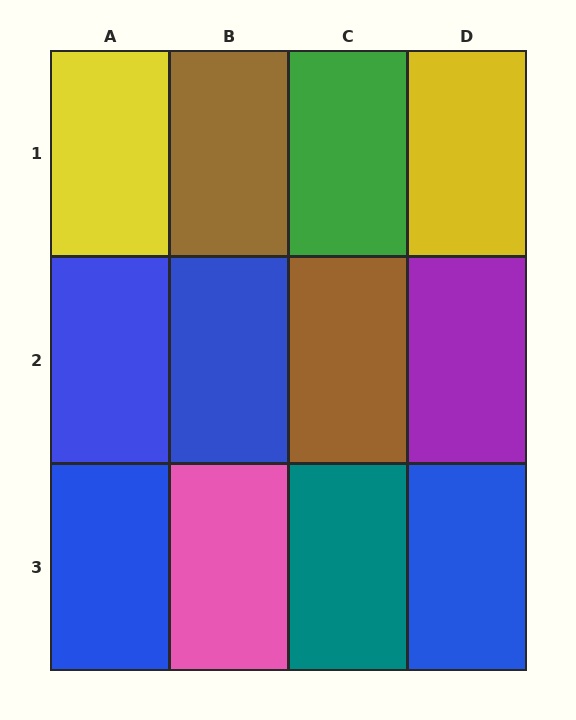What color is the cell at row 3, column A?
Blue.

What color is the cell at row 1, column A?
Yellow.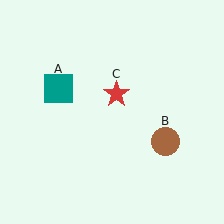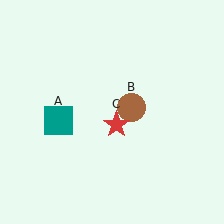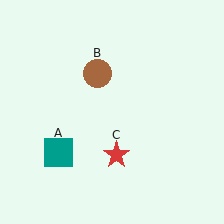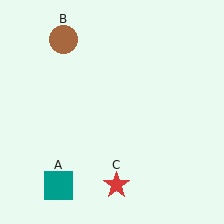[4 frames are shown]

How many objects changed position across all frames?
3 objects changed position: teal square (object A), brown circle (object B), red star (object C).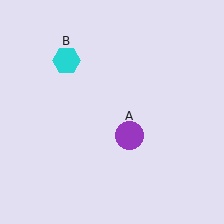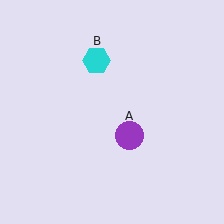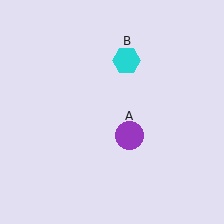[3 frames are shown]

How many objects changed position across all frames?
1 object changed position: cyan hexagon (object B).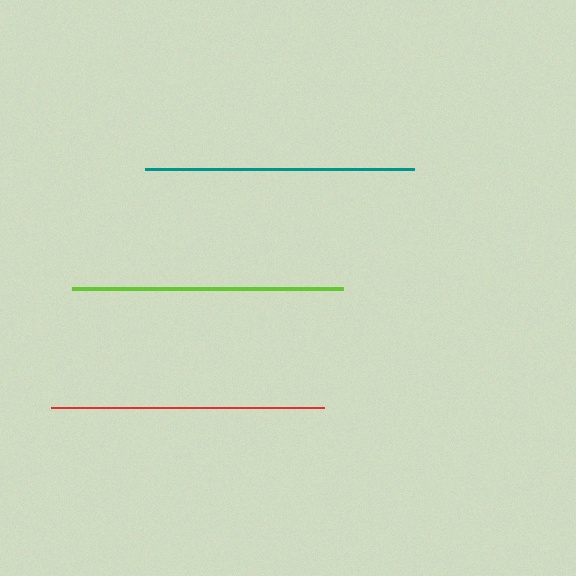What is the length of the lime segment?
The lime segment is approximately 271 pixels long.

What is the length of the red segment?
The red segment is approximately 273 pixels long.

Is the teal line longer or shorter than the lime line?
The lime line is longer than the teal line.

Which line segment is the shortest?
The teal line is the shortest at approximately 269 pixels.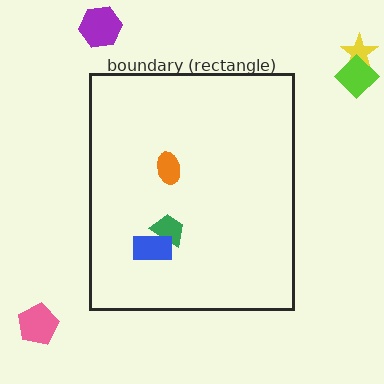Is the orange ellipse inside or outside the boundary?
Inside.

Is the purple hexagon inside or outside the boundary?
Outside.